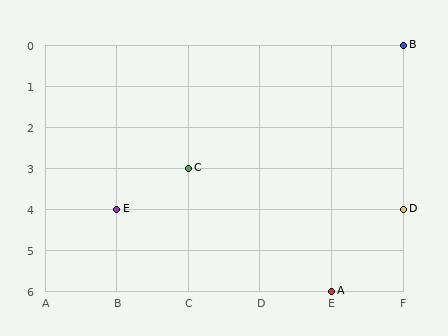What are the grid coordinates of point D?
Point D is at grid coordinates (F, 4).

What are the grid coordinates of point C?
Point C is at grid coordinates (C, 3).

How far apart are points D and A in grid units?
Points D and A are 1 column and 2 rows apart (about 2.2 grid units diagonally).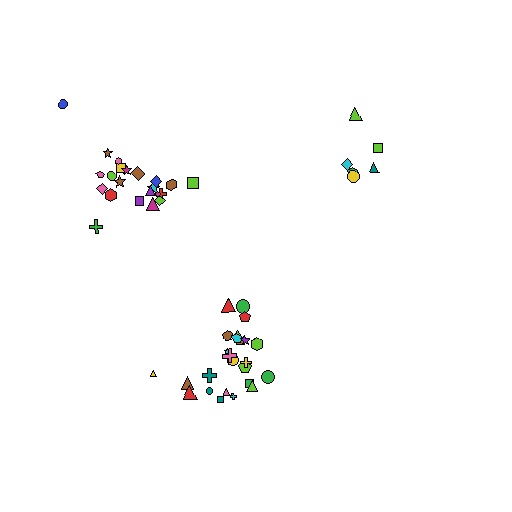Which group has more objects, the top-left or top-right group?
The top-left group.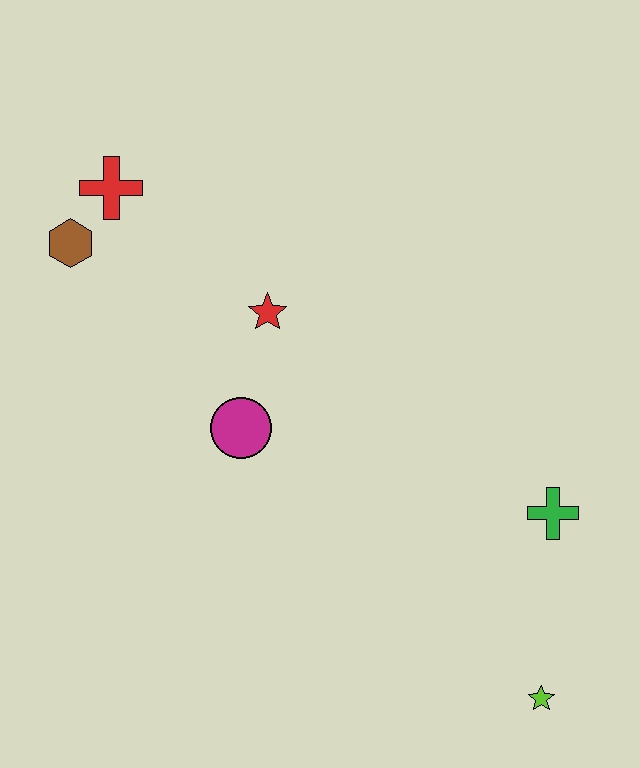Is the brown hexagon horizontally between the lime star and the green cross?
No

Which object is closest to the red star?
The magenta circle is closest to the red star.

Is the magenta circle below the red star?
Yes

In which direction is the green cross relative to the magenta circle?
The green cross is to the right of the magenta circle.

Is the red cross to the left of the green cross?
Yes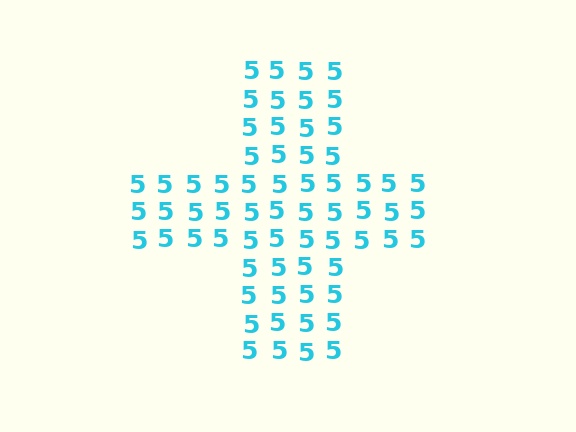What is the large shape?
The large shape is a cross.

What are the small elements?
The small elements are digit 5's.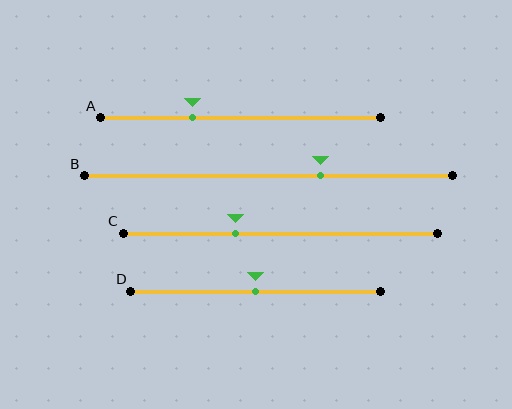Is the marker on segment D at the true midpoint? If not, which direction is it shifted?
Yes, the marker on segment D is at the true midpoint.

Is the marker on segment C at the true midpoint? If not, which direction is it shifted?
No, the marker on segment C is shifted to the left by about 14% of the segment length.